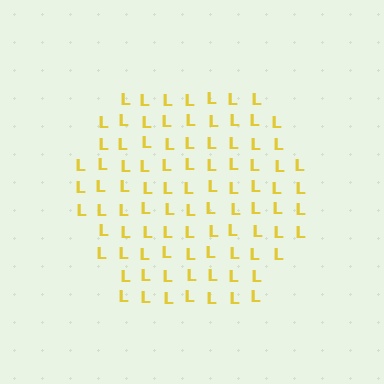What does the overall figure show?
The overall figure shows a hexagon.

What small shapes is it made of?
It is made of small letter L's.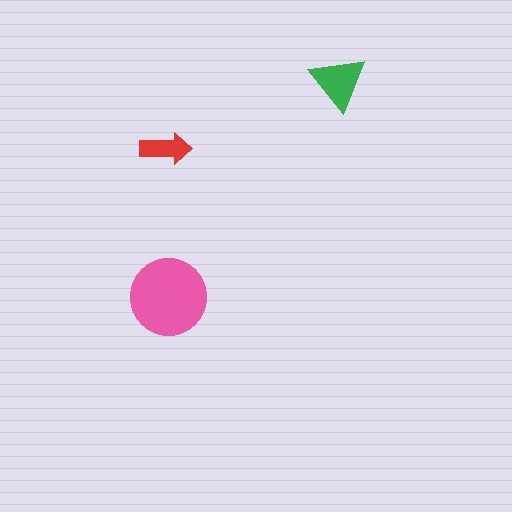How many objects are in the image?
There are 3 objects in the image.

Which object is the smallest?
The red arrow.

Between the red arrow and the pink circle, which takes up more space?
The pink circle.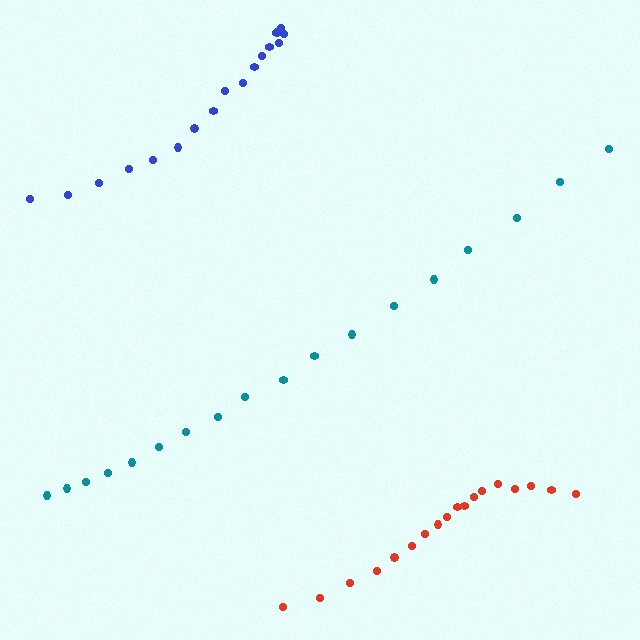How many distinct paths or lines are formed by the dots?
There are 3 distinct paths.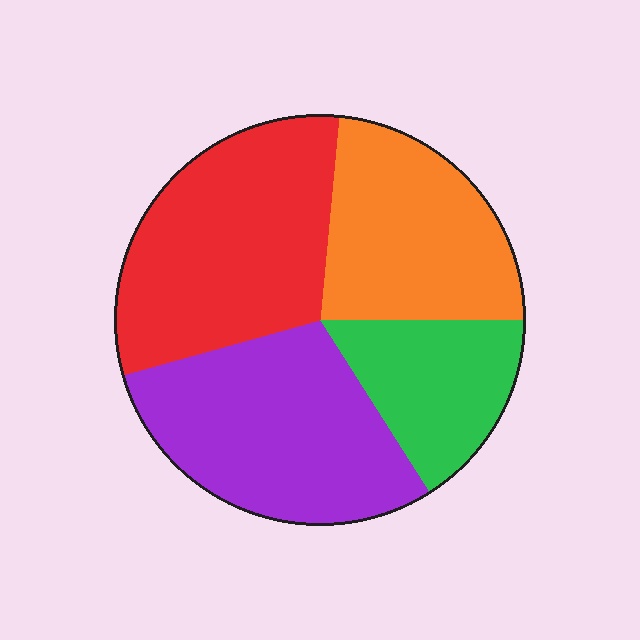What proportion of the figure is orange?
Orange covers about 25% of the figure.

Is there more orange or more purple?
Purple.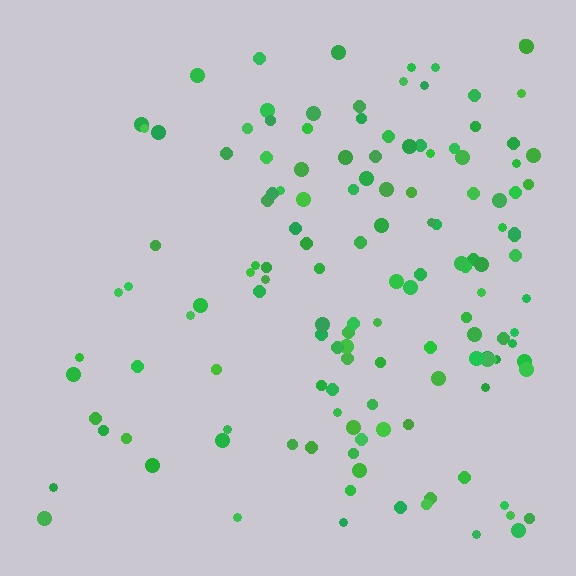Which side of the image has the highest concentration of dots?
The right.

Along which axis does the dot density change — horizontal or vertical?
Horizontal.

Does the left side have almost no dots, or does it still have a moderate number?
Still a moderate number, just noticeably fewer than the right.